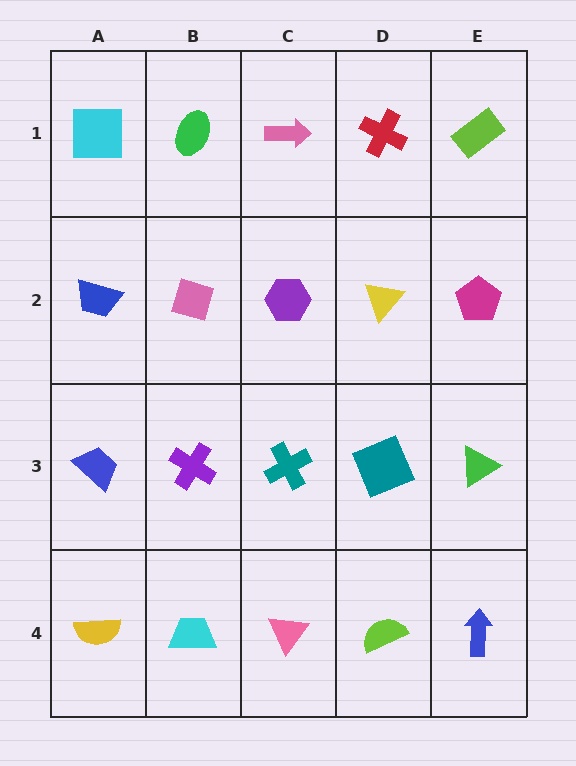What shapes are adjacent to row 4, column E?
A green triangle (row 3, column E), a lime semicircle (row 4, column D).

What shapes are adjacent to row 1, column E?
A magenta pentagon (row 2, column E), a red cross (row 1, column D).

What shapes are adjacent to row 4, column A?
A blue trapezoid (row 3, column A), a cyan trapezoid (row 4, column B).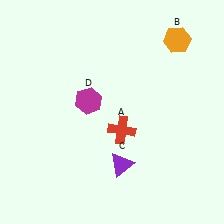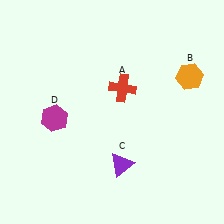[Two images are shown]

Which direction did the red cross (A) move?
The red cross (A) moved up.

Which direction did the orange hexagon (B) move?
The orange hexagon (B) moved down.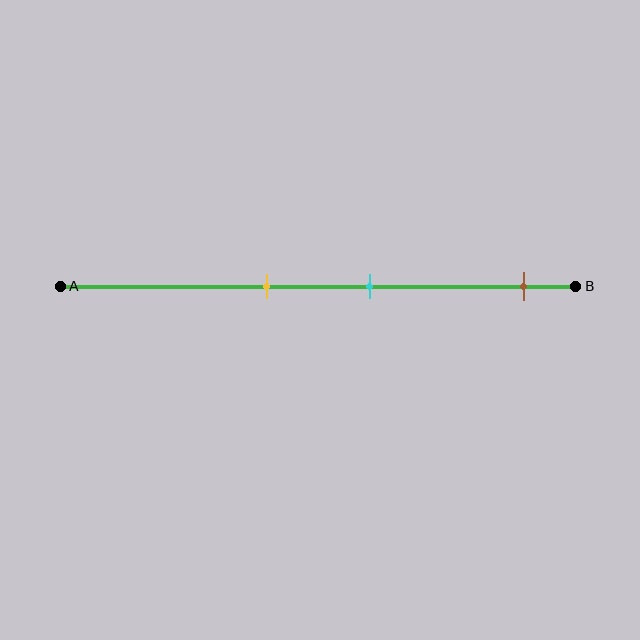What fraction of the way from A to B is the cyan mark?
The cyan mark is approximately 60% (0.6) of the way from A to B.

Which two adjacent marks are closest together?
The yellow and cyan marks are the closest adjacent pair.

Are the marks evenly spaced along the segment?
No, the marks are not evenly spaced.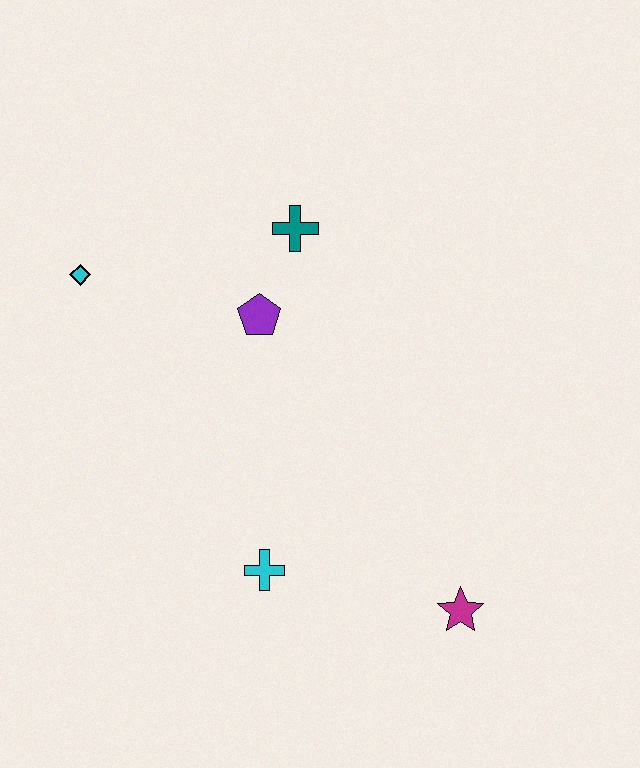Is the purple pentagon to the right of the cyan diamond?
Yes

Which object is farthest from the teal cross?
The magenta star is farthest from the teal cross.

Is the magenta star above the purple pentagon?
No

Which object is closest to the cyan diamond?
The purple pentagon is closest to the cyan diamond.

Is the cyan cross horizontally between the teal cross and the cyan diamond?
Yes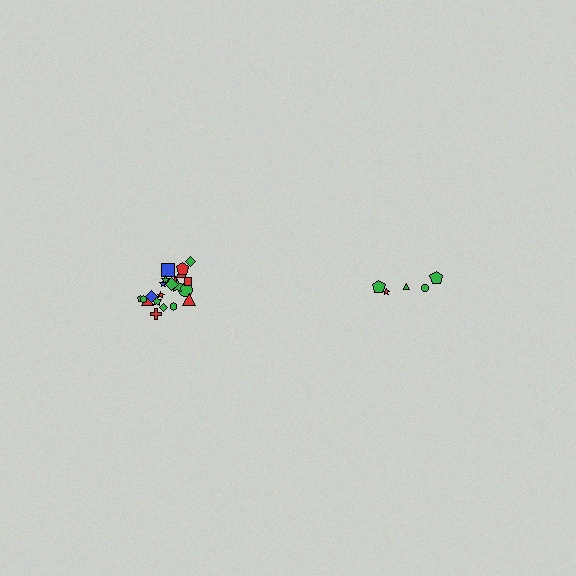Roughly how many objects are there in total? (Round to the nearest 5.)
Roughly 25 objects in total.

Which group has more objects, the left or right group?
The left group.